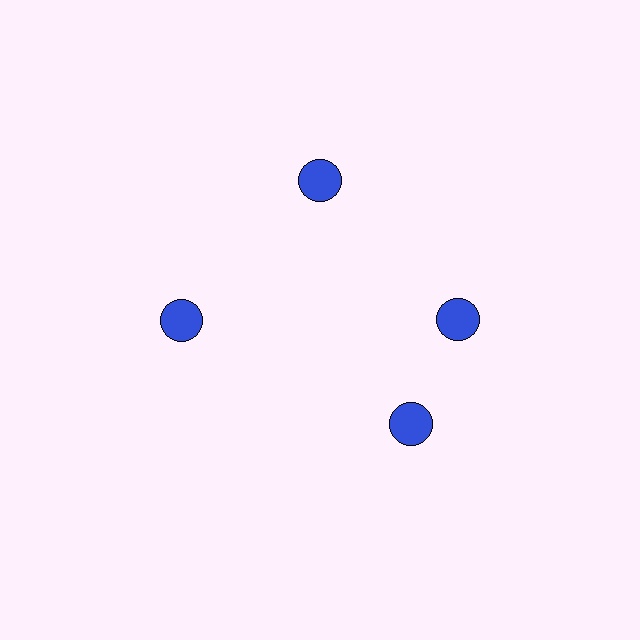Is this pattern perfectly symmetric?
No. The 4 blue circles are arranged in a ring, but one element near the 6 o'clock position is rotated out of alignment along the ring, breaking the 4-fold rotational symmetry.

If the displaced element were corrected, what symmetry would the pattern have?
It would have 4-fold rotational symmetry — the pattern would map onto itself every 90 degrees.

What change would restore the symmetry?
The symmetry would be restored by rotating it back into even spacing with its neighbors so that all 4 circles sit at equal angles and equal distance from the center.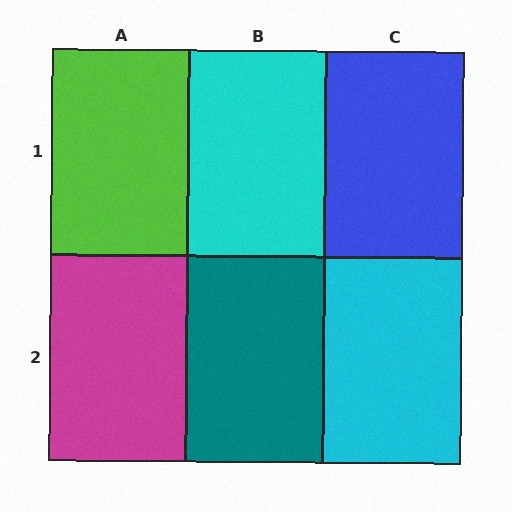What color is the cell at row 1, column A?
Lime.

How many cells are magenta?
1 cell is magenta.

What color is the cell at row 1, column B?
Cyan.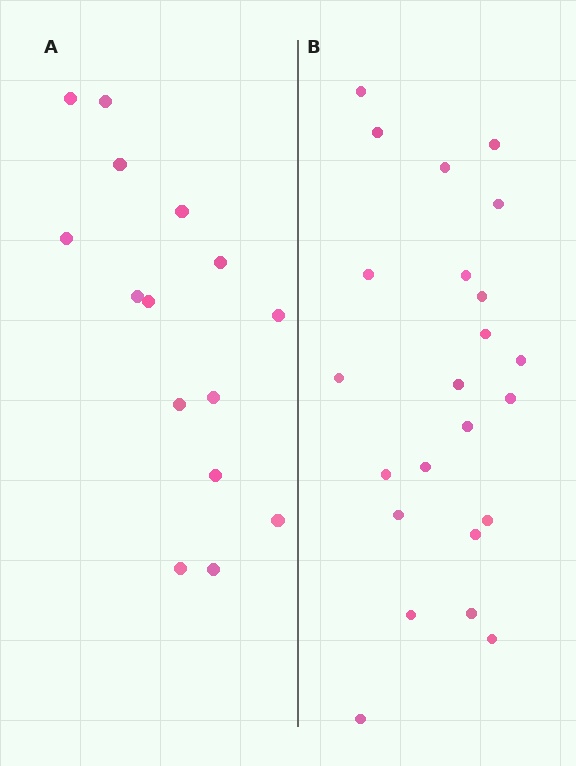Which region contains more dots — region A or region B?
Region B (the right region) has more dots.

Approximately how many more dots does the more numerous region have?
Region B has roughly 8 or so more dots than region A.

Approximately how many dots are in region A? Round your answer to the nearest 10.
About 20 dots. (The exact count is 15, which rounds to 20.)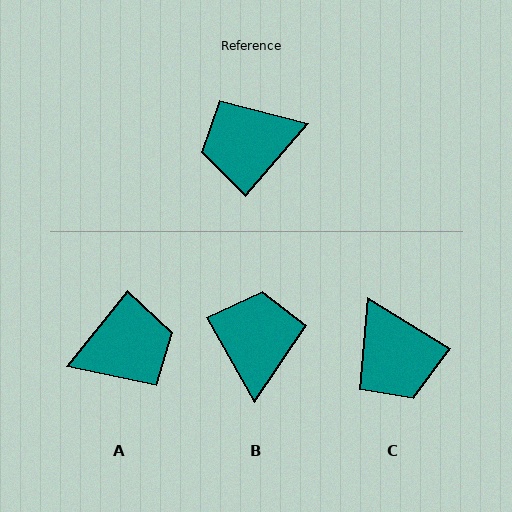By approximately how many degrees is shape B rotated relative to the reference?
Approximately 109 degrees clockwise.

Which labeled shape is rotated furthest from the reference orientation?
A, about 177 degrees away.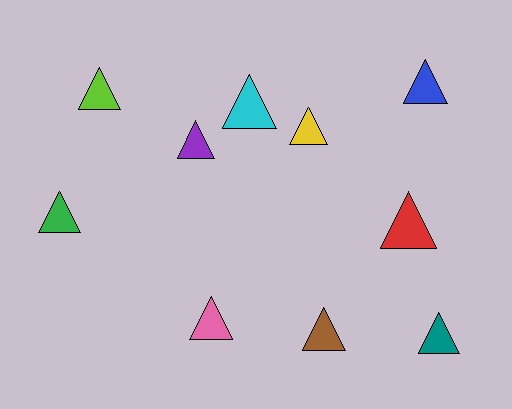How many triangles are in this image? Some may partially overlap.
There are 10 triangles.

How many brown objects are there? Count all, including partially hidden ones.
There is 1 brown object.